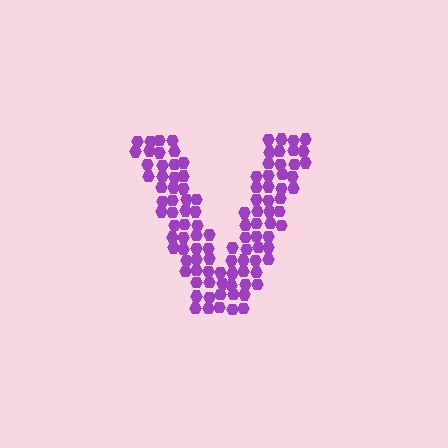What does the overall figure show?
The overall figure shows the letter V.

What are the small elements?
The small elements are hexagons.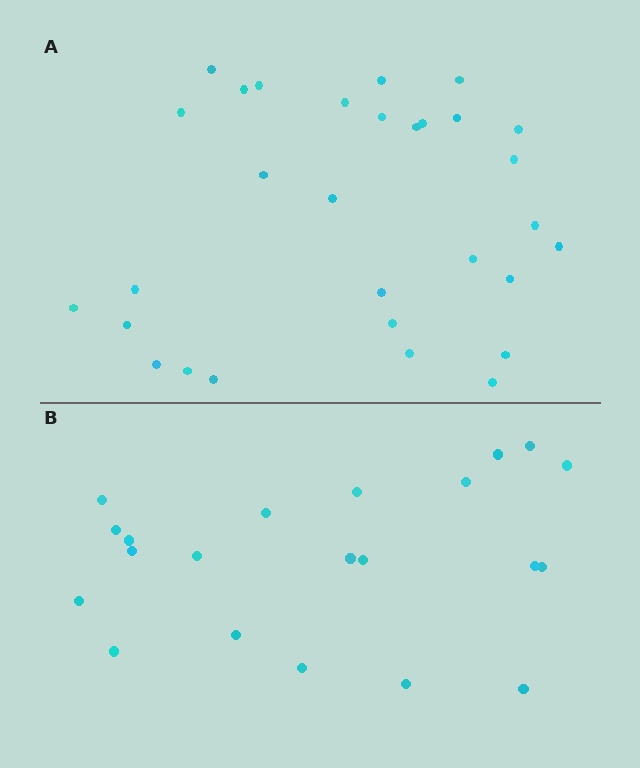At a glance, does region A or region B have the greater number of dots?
Region A (the top region) has more dots.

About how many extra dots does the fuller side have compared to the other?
Region A has roughly 8 or so more dots than region B.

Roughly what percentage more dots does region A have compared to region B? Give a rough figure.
About 45% more.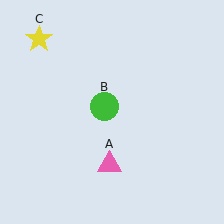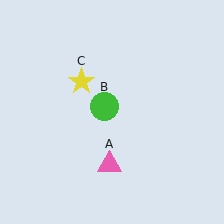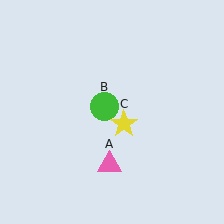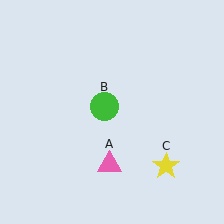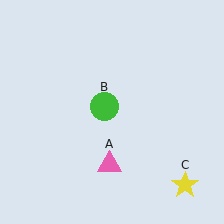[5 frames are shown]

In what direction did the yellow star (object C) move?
The yellow star (object C) moved down and to the right.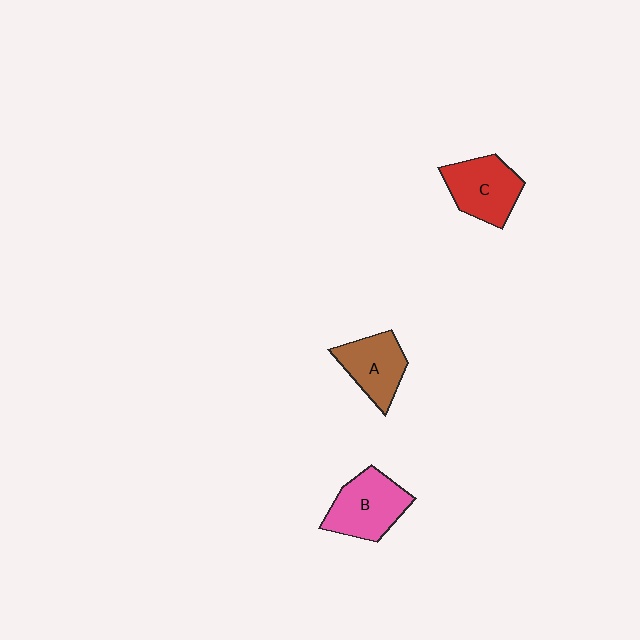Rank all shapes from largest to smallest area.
From largest to smallest: B (pink), C (red), A (brown).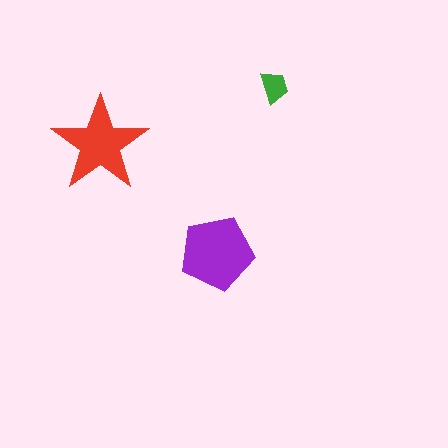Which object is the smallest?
The green trapezoid.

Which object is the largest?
The purple pentagon.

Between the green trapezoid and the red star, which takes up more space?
The red star.